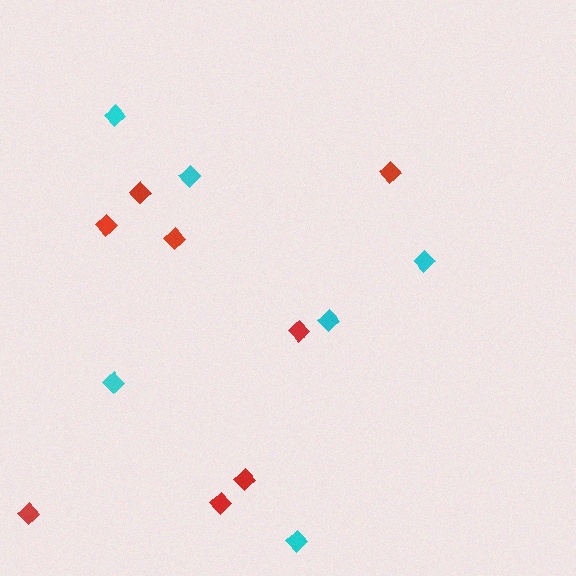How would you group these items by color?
There are 2 groups: one group of red diamonds (8) and one group of cyan diamonds (6).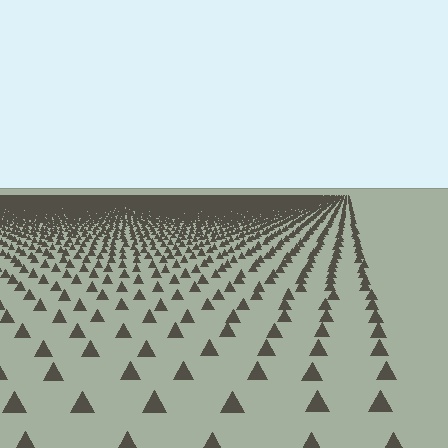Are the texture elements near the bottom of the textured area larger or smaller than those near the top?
Larger. Near the bottom, elements are closer to the viewer and appear at a bigger on-screen size.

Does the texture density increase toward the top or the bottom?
Density increases toward the top.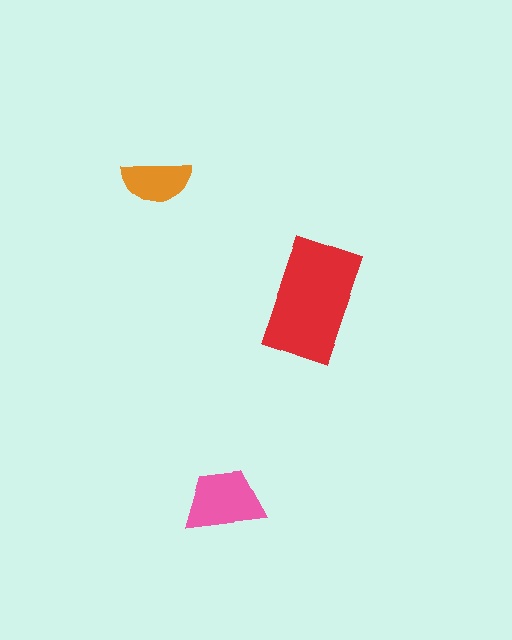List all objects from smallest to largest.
The orange semicircle, the pink trapezoid, the red rectangle.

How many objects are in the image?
There are 3 objects in the image.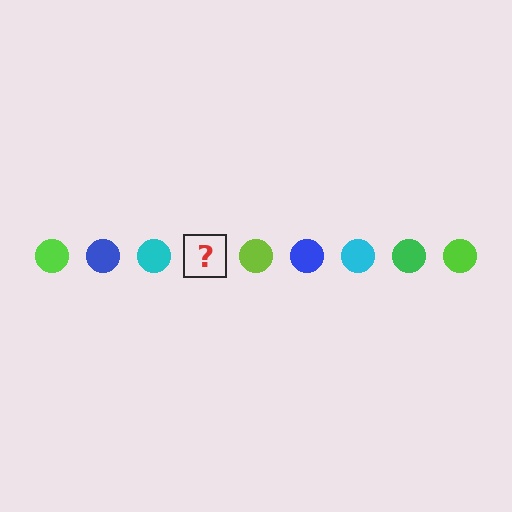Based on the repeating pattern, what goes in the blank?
The blank should be a green circle.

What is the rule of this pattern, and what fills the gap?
The rule is that the pattern cycles through lime, blue, cyan, green circles. The gap should be filled with a green circle.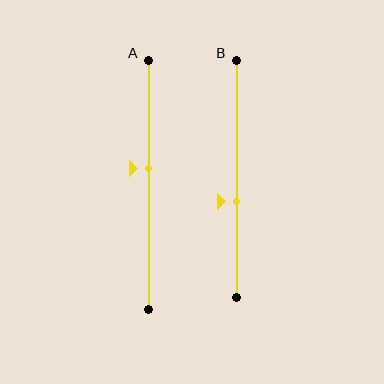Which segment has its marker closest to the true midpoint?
Segment A has its marker closest to the true midpoint.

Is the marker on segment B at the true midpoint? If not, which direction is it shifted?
No, the marker on segment B is shifted downward by about 10% of the segment length.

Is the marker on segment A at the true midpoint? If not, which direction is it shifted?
No, the marker on segment A is shifted upward by about 6% of the segment length.